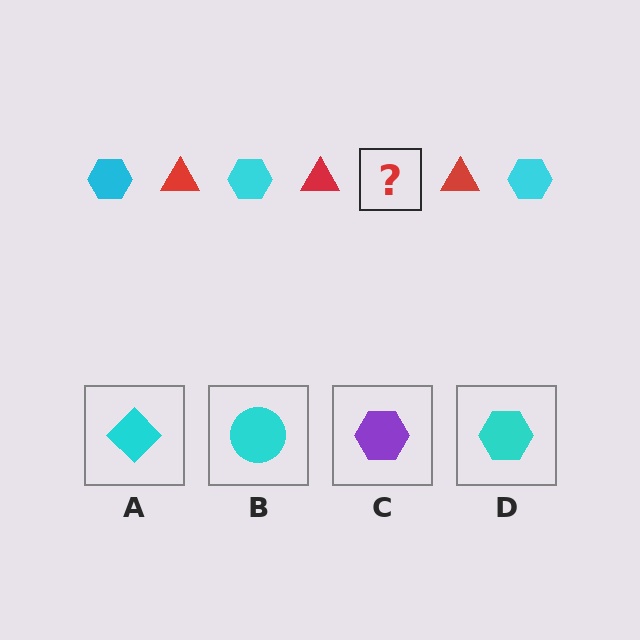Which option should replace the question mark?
Option D.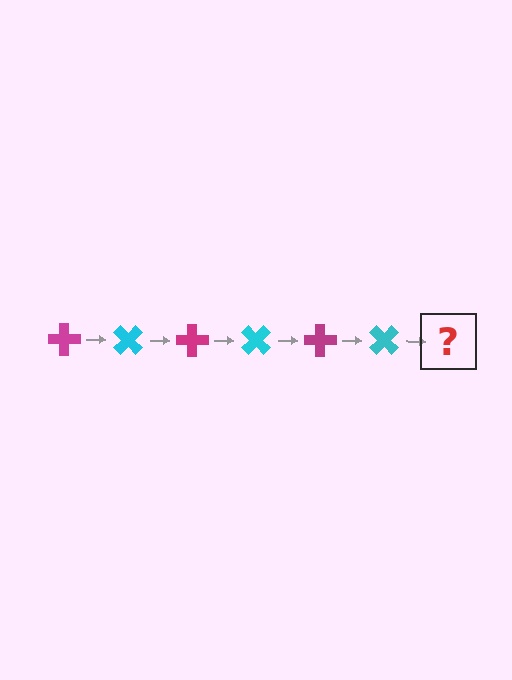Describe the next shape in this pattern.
It should be a magenta cross, rotated 270 degrees from the start.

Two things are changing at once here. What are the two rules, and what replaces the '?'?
The two rules are that it rotates 45 degrees each step and the color cycles through magenta and cyan. The '?' should be a magenta cross, rotated 270 degrees from the start.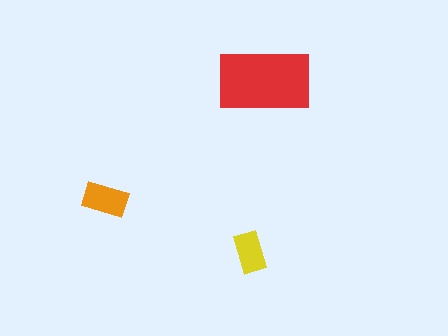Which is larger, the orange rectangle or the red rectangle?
The red one.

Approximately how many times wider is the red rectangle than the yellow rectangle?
About 2 times wider.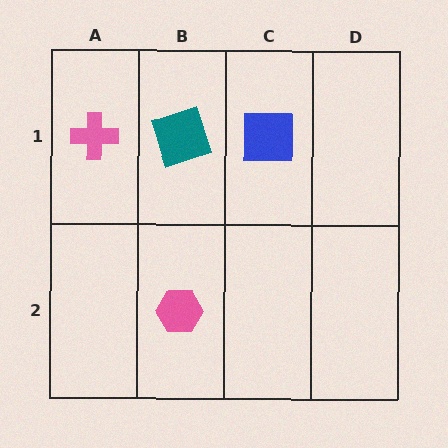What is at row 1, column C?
A blue square.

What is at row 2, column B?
A pink hexagon.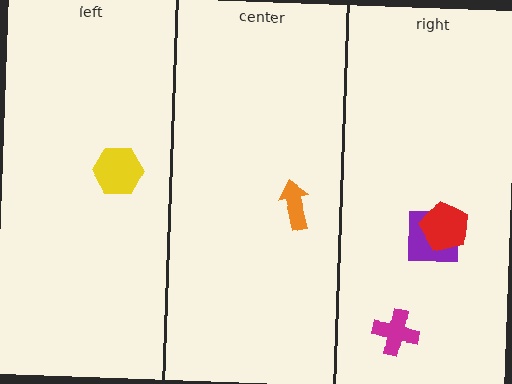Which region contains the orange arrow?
The center region.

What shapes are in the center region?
The orange arrow.